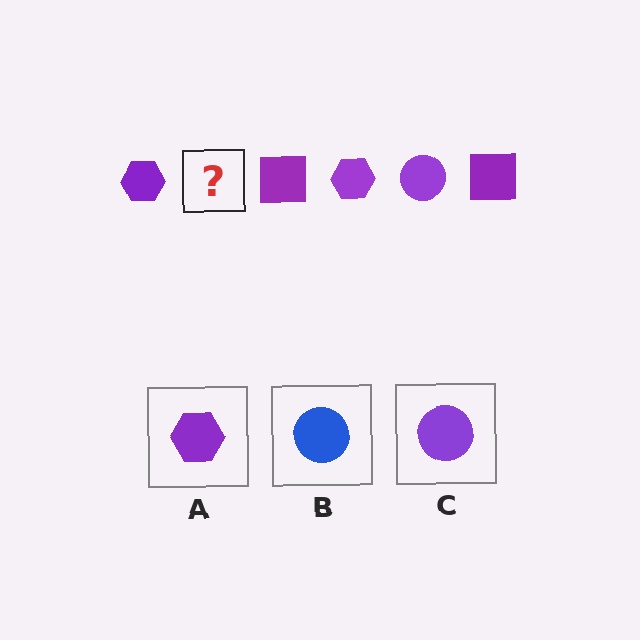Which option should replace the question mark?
Option C.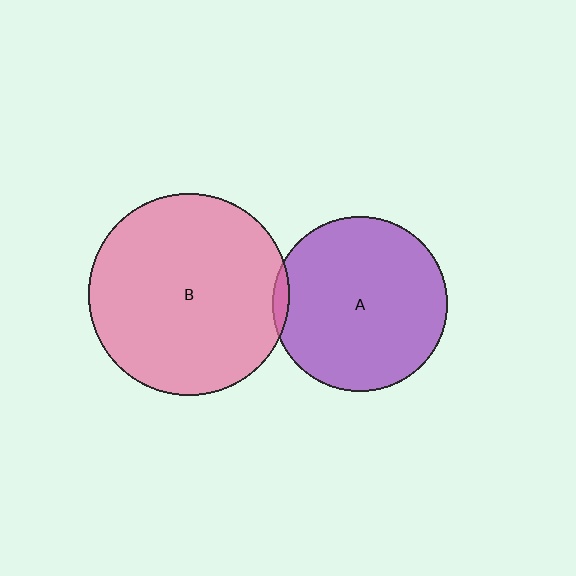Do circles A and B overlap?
Yes.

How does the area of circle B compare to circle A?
Approximately 1.3 times.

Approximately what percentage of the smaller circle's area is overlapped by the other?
Approximately 5%.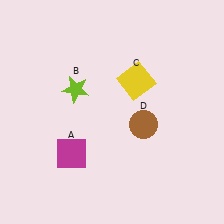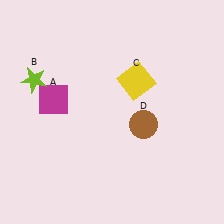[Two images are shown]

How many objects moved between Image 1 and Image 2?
2 objects moved between the two images.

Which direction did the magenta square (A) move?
The magenta square (A) moved up.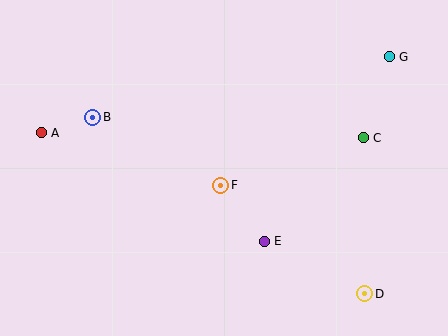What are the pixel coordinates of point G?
Point G is at (389, 57).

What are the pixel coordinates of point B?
Point B is at (93, 117).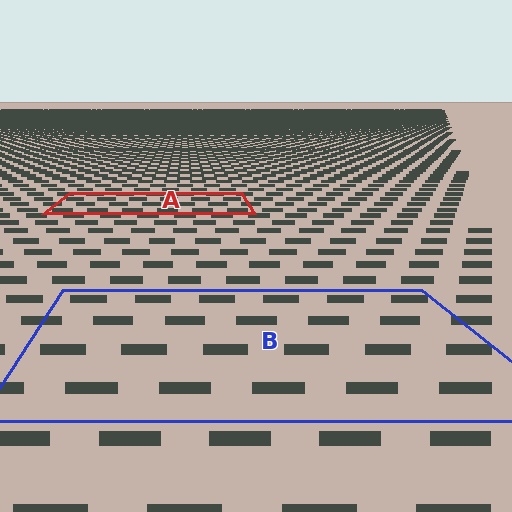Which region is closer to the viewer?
Region B is closer. The texture elements there are larger and more spread out.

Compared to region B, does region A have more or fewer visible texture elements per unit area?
Region A has more texture elements per unit area — they are packed more densely because it is farther away.